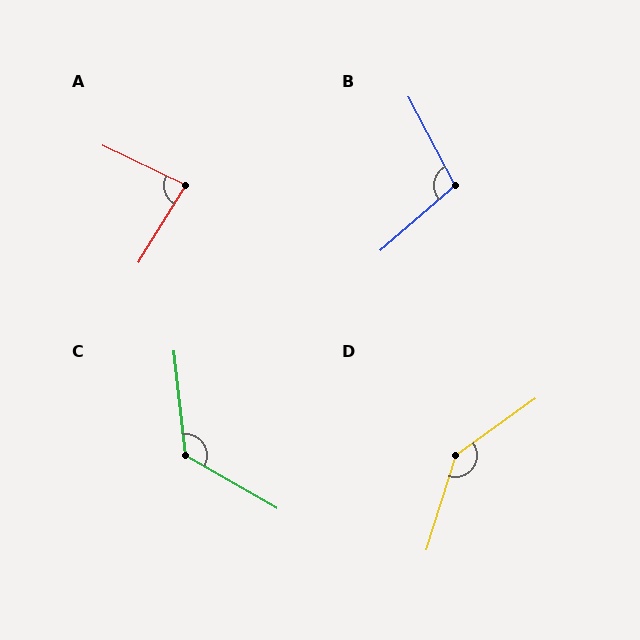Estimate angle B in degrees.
Approximately 103 degrees.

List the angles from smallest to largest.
A (84°), B (103°), C (126°), D (143°).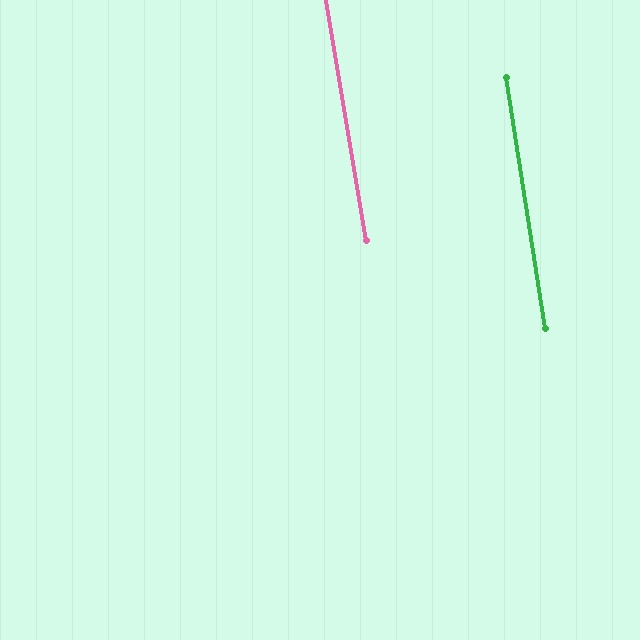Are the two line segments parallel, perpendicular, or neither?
Parallel — their directions differ by only 0.7°.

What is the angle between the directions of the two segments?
Approximately 1 degree.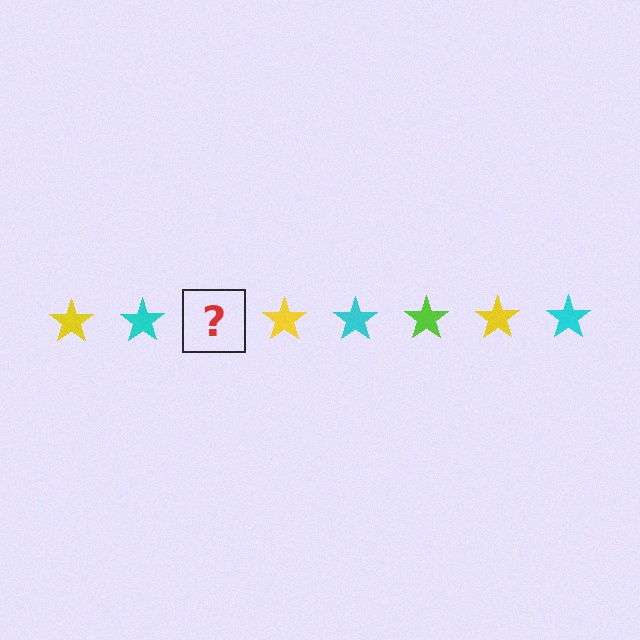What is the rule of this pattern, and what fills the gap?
The rule is that the pattern cycles through yellow, cyan, lime stars. The gap should be filled with a lime star.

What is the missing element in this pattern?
The missing element is a lime star.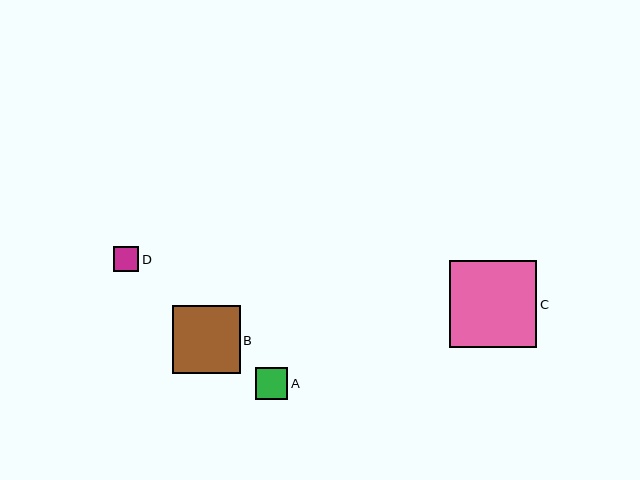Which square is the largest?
Square C is the largest with a size of approximately 87 pixels.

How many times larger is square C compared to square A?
Square C is approximately 2.7 times the size of square A.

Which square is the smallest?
Square D is the smallest with a size of approximately 25 pixels.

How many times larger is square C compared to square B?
Square C is approximately 1.3 times the size of square B.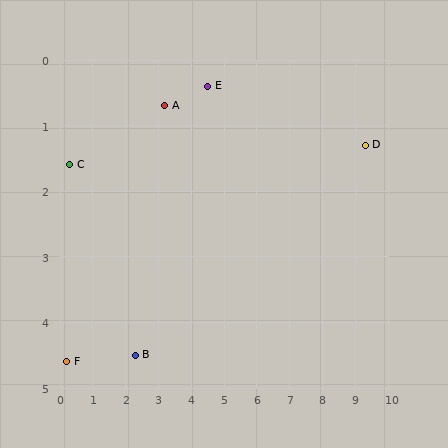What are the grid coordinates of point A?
Point A is at approximately (3.2, 0.7).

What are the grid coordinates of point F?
Point F is at approximately (0.2, 4.6).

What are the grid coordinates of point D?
Point D is at approximately (9.3, 1.3).